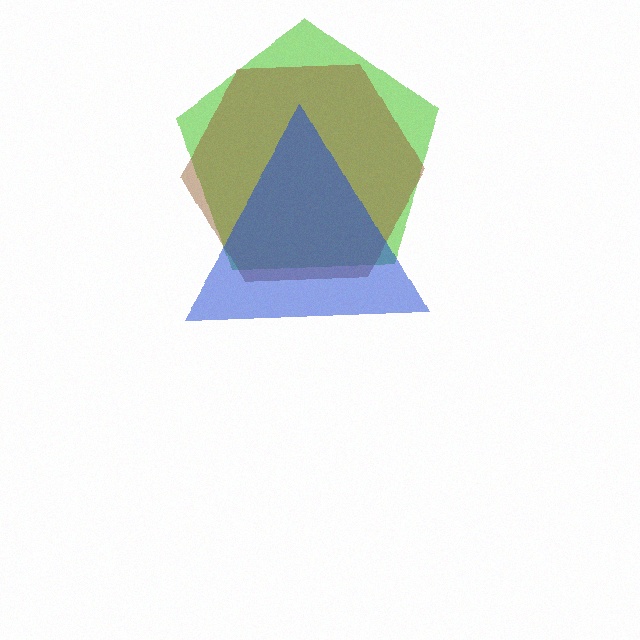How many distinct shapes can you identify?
There are 3 distinct shapes: a lime pentagon, a brown hexagon, a blue triangle.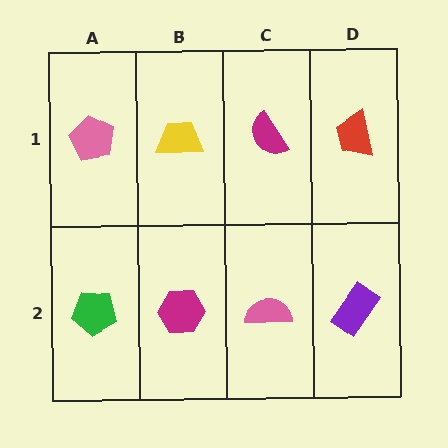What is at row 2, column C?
A pink semicircle.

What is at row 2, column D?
A purple rectangle.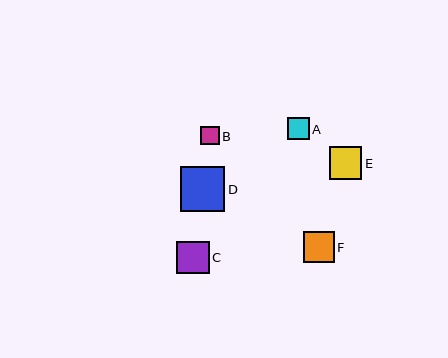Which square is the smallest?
Square B is the smallest with a size of approximately 18 pixels.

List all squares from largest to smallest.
From largest to smallest: D, E, C, F, A, B.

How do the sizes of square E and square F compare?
Square E and square F are approximately the same size.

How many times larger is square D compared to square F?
Square D is approximately 1.4 times the size of square F.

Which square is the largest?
Square D is the largest with a size of approximately 45 pixels.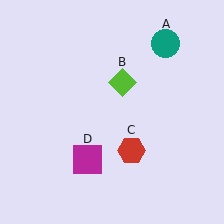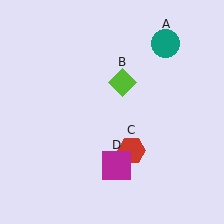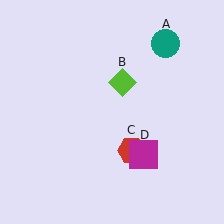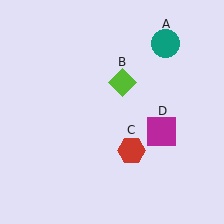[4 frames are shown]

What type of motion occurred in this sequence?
The magenta square (object D) rotated counterclockwise around the center of the scene.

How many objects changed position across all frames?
1 object changed position: magenta square (object D).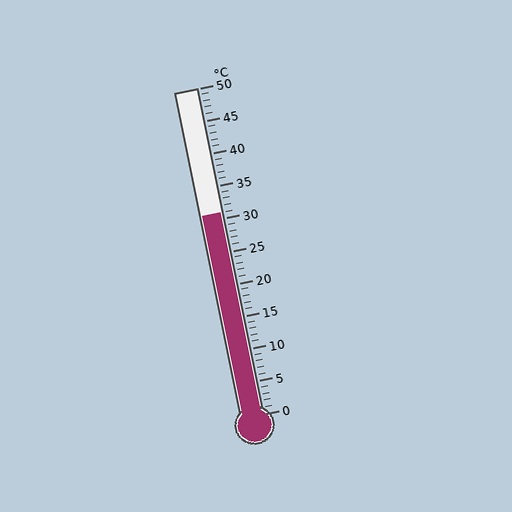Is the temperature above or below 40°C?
The temperature is below 40°C.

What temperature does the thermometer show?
The thermometer shows approximately 31°C.